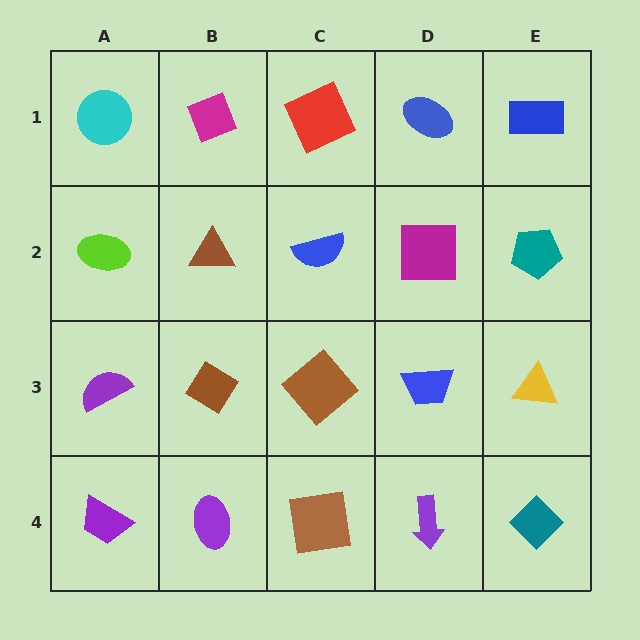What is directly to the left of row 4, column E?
A purple arrow.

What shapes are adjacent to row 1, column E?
A teal pentagon (row 2, column E), a blue ellipse (row 1, column D).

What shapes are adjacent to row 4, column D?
A blue trapezoid (row 3, column D), a brown square (row 4, column C), a teal diamond (row 4, column E).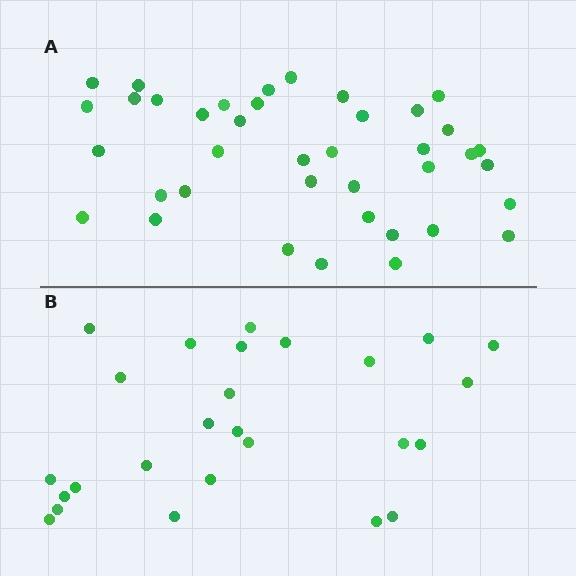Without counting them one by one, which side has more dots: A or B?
Region A (the top region) has more dots.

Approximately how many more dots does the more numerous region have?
Region A has approximately 15 more dots than region B.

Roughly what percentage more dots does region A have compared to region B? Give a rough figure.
About 50% more.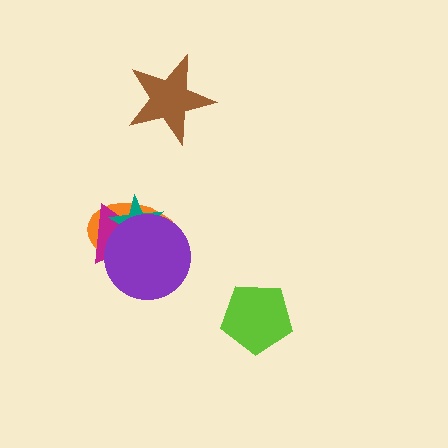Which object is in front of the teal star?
The purple circle is in front of the teal star.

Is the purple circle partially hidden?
No, no other shape covers it.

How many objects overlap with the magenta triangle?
3 objects overlap with the magenta triangle.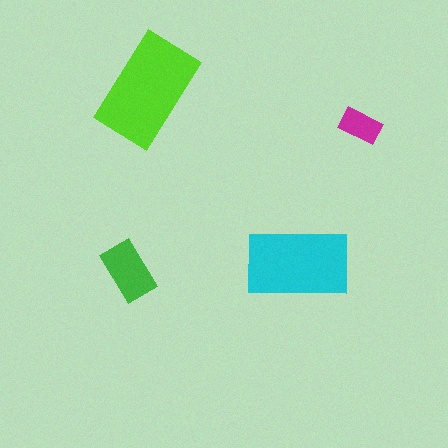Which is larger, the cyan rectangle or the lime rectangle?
The lime one.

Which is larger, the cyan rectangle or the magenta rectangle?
The cyan one.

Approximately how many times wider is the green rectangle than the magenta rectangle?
About 1.5 times wider.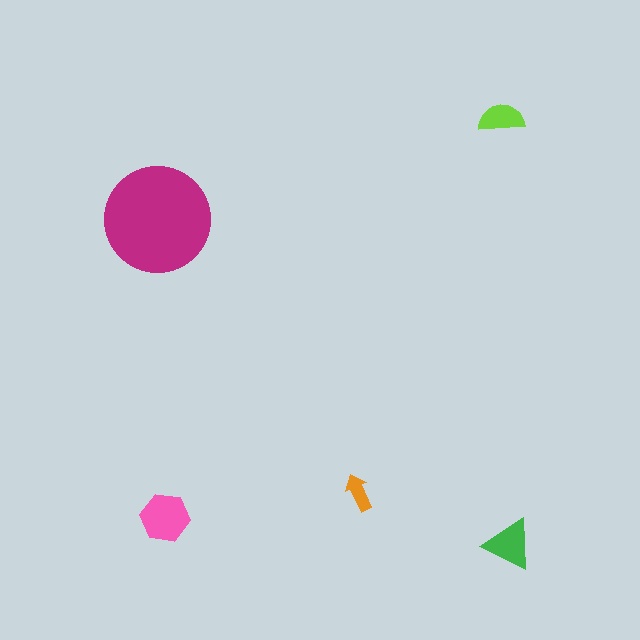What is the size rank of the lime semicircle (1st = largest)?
4th.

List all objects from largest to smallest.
The magenta circle, the pink hexagon, the green triangle, the lime semicircle, the orange arrow.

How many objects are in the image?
There are 5 objects in the image.